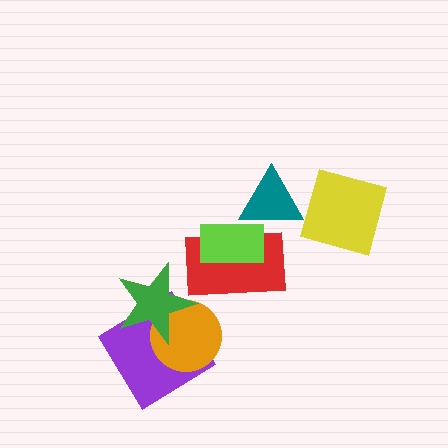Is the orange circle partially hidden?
Yes, it is partially covered by another shape.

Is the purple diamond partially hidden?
Yes, it is partially covered by another shape.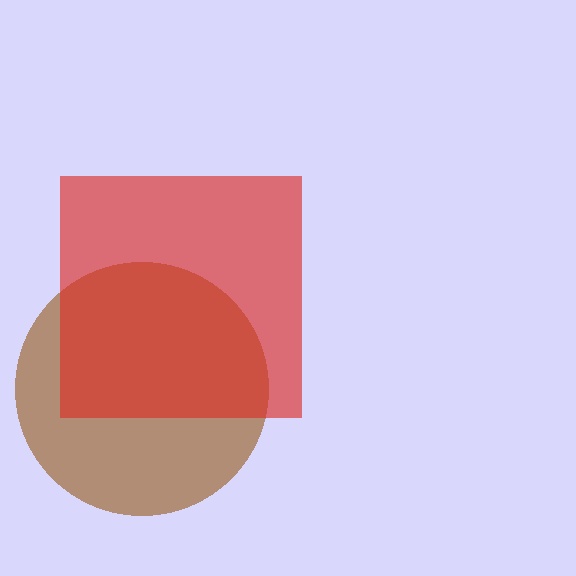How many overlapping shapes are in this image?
There are 2 overlapping shapes in the image.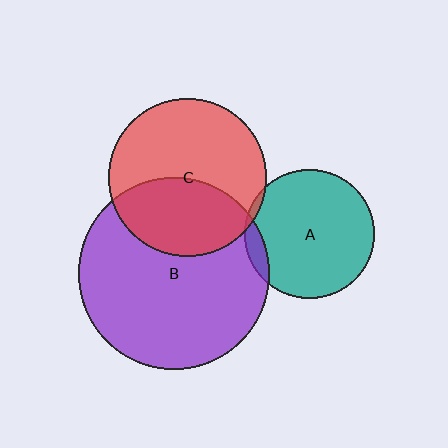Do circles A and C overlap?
Yes.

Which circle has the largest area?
Circle B (purple).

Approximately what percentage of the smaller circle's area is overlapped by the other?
Approximately 5%.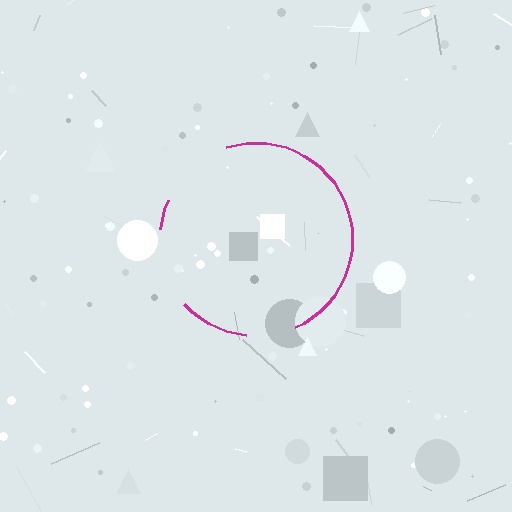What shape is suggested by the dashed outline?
The dashed outline suggests a circle.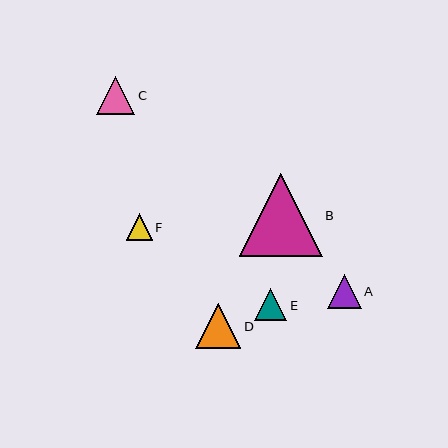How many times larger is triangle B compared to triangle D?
Triangle B is approximately 1.8 times the size of triangle D.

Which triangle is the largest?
Triangle B is the largest with a size of approximately 83 pixels.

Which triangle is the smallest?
Triangle F is the smallest with a size of approximately 26 pixels.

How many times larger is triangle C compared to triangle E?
Triangle C is approximately 1.2 times the size of triangle E.